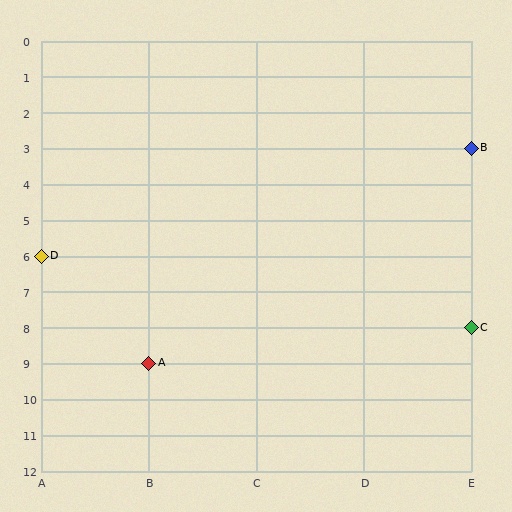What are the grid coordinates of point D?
Point D is at grid coordinates (A, 6).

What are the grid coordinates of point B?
Point B is at grid coordinates (E, 3).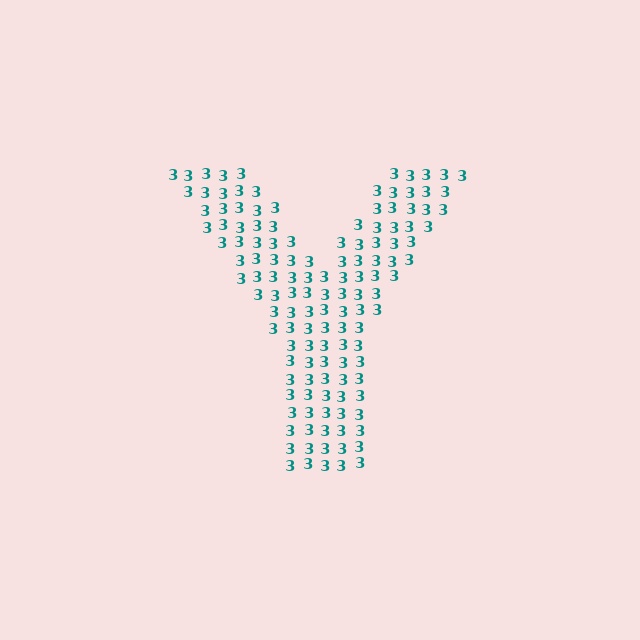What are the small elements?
The small elements are digit 3's.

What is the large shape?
The large shape is the letter Y.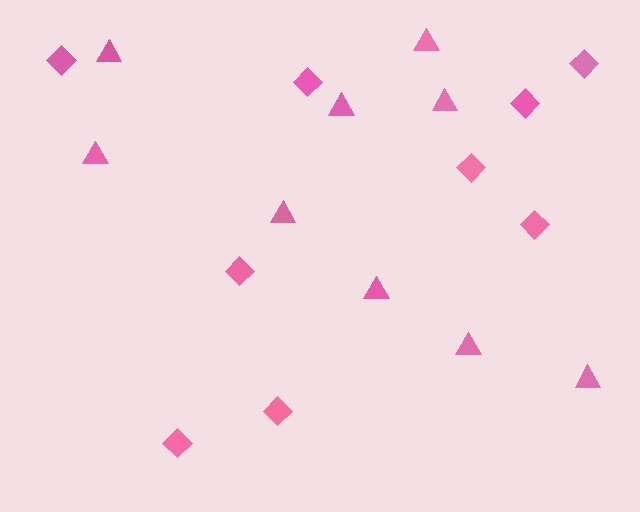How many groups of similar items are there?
There are 2 groups: one group of diamonds (9) and one group of triangles (9).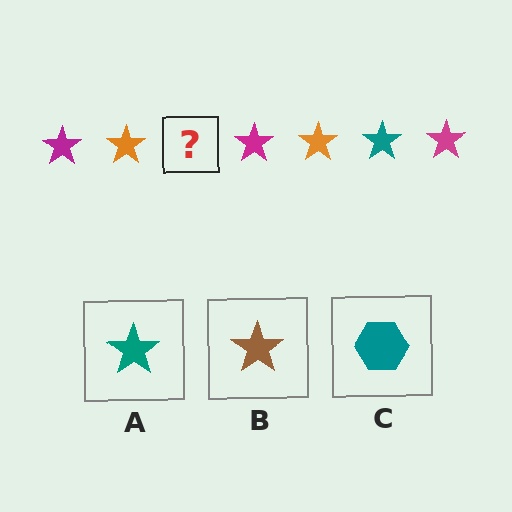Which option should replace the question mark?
Option A.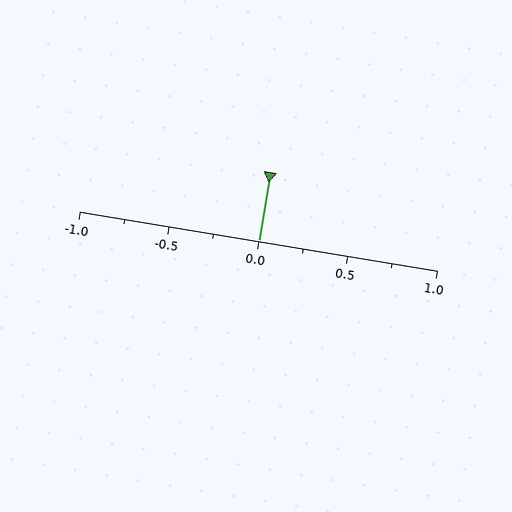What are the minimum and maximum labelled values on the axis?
The axis runs from -1.0 to 1.0.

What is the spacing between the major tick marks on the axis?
The major ticks are spaced 0.5 apart.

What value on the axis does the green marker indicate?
The marker indicates approximately 0.